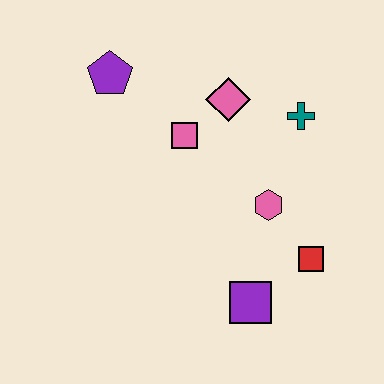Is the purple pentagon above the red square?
Yes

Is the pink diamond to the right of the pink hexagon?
No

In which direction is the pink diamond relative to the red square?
The pink diamond is above the red square.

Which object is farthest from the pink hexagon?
The purple pentagon is farthest from the pink hexagon.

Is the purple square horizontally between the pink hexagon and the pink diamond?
Yes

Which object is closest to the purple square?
The red square is closest to the purple square.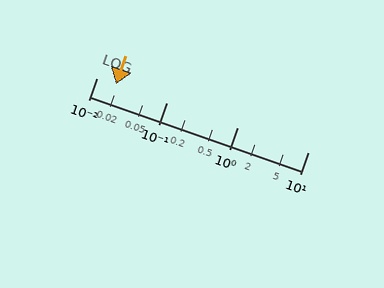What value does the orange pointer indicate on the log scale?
The pointer indicates approximately 0.019.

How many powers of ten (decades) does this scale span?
The scale spans 3 decades, from 0.01 to 10.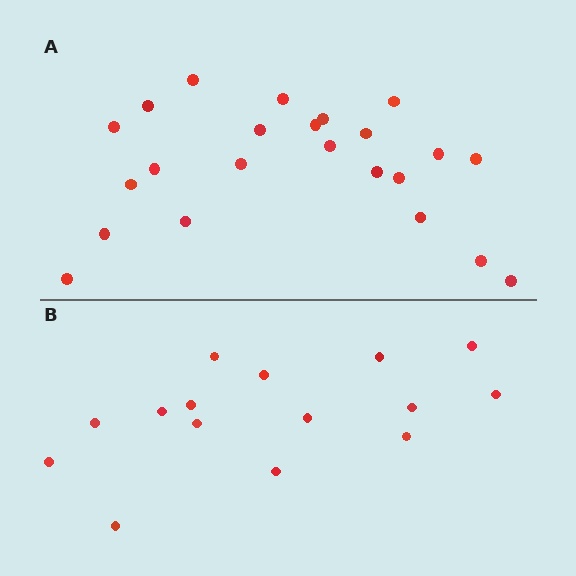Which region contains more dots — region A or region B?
Region A (the top region) has more dots.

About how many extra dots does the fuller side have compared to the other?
Region A has roughly 8 or so more dots than region B.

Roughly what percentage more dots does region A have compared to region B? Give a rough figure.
About 55% more.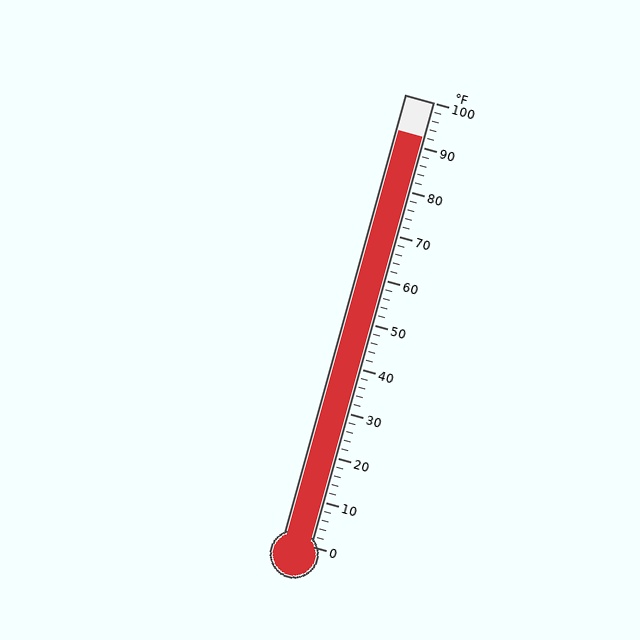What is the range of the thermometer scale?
The thermometer scale ranges from 0°F to 100°F.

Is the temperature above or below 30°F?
The temperature is above 30°F.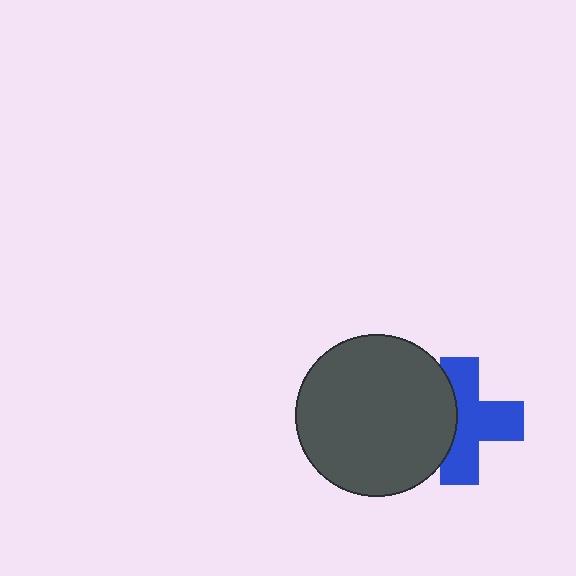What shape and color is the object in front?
The object in front is a dark gray circle.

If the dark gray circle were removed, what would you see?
You would see the complete blue cross.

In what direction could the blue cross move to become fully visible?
The blue cross could move right. That would shift it out from behind the dark gray circle entirely.